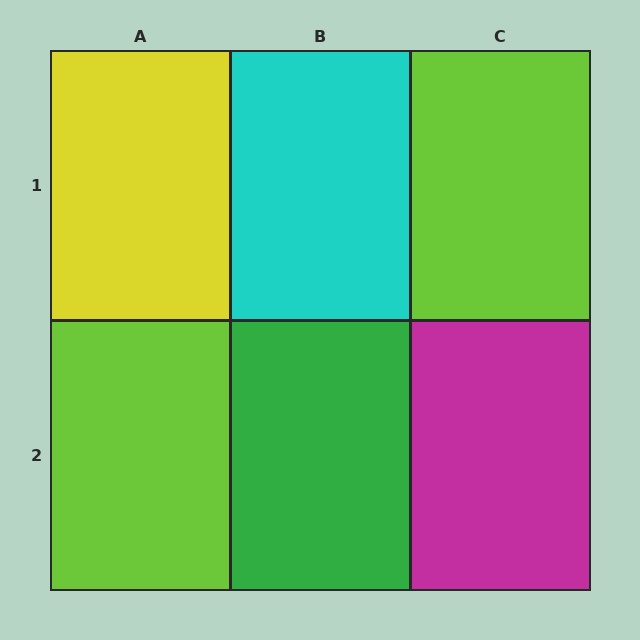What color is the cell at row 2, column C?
Magenta.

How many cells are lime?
2 cells are lime.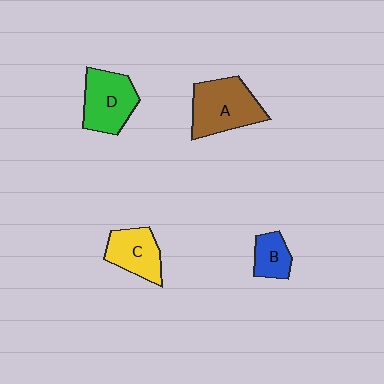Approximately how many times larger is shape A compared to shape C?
Approximately 1.4 times.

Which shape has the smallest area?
Shape B (blue).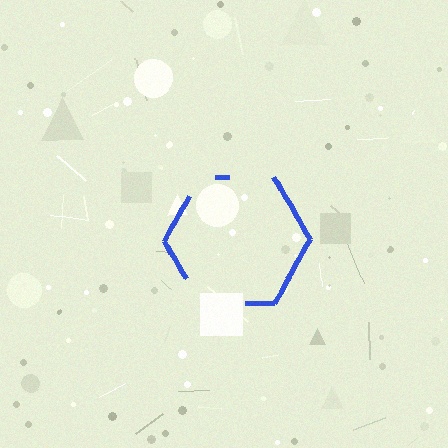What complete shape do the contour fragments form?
The contour fragments form a hexagon.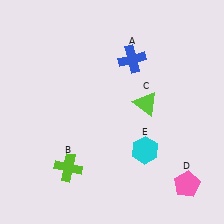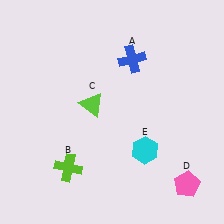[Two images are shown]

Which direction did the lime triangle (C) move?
The lime triangle (C) moved left.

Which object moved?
The lime triangle (C) moved left.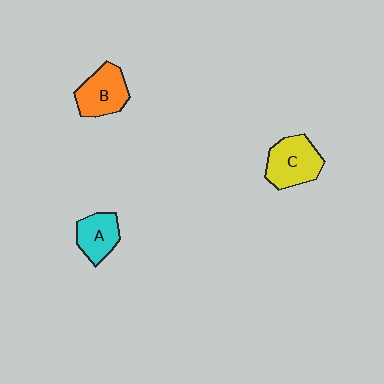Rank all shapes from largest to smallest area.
From largest to smallest: C (yellow), B (orange), A (cyan).